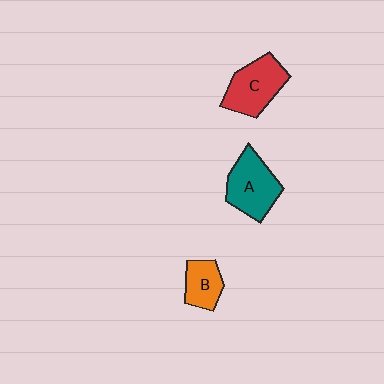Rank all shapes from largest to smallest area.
From largest to smallest: A (teal), C (red), B (orange).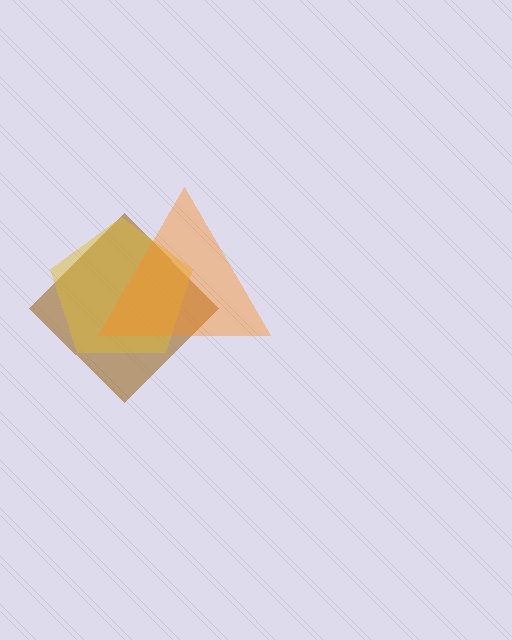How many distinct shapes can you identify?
There are 3 distinct shapes: a brown diamond, a yellow pentagon, an orange triangle.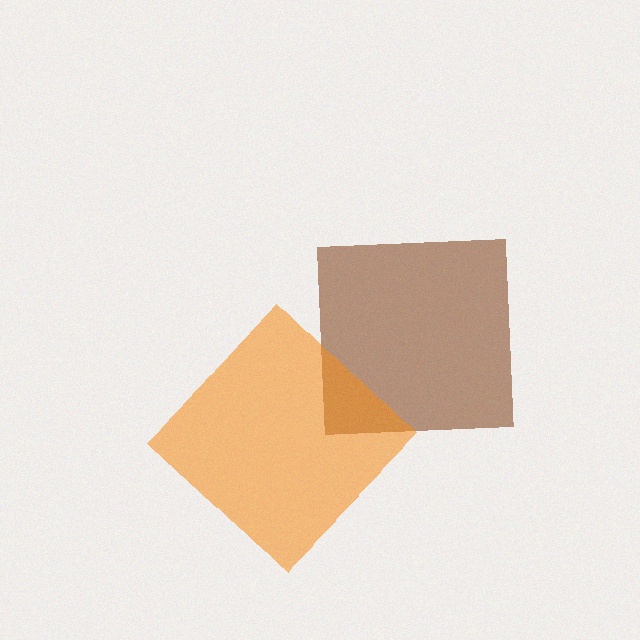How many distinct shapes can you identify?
There are 2 distinct shapes: a brown square, an orange diamond.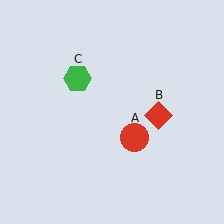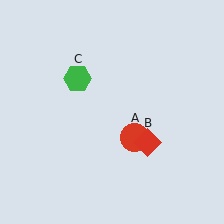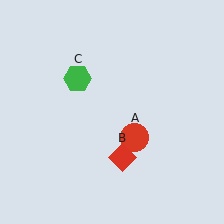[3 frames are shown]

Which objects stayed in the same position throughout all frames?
Red circle (object A) and green hexagon (object C) remained stationary.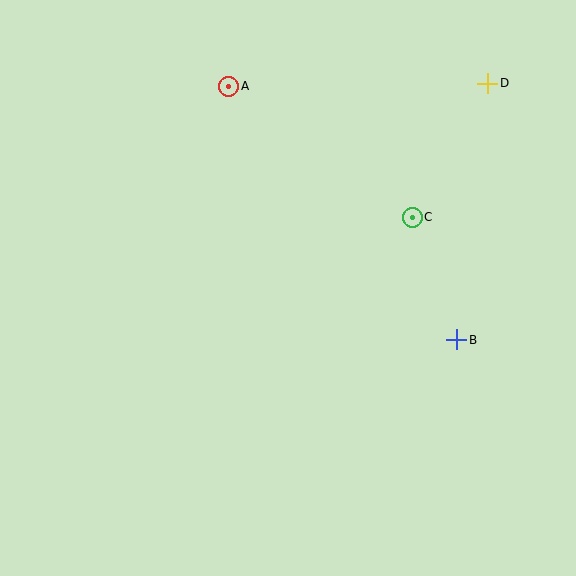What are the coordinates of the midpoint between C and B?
The midpoint between C and B is at (435, 278).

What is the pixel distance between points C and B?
The distance between C and B is 130 pixels.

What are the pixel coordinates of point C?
Point C is at (412, 217).